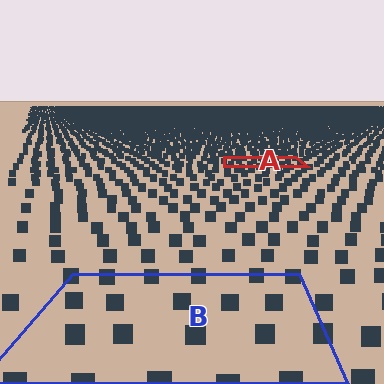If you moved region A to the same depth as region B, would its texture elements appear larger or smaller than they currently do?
They would appear larger. At a closer depth, the same texture elements are projected at a bigger on-screen size.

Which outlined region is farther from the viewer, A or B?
Region A is farther from the viewer — the texture elements inside it appear smaller and more densely packed.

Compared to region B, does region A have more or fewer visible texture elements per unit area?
Region A has more texture elements per unit area — they are packed more densely because it is farther away.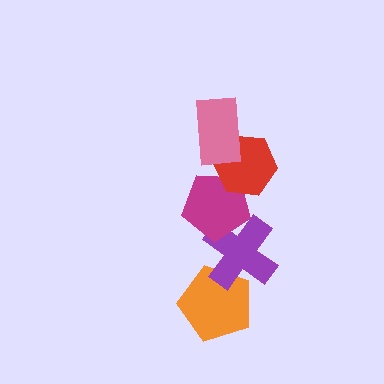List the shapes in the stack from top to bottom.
From top to bottom: the pink rectangle, the red hexagon, the magenta pentagon, the purple cross, the orange pentagon.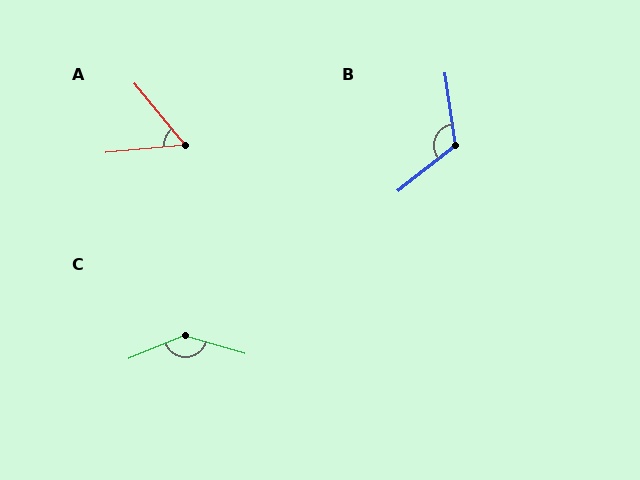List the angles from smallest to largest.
A (56°), B (120°), C (141°).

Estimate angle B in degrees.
Approximately 120 degrees.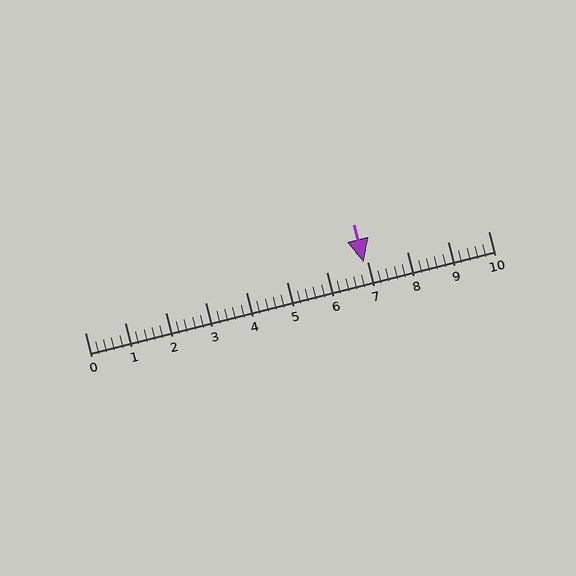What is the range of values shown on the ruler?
The ruler shows values from 0 to 10.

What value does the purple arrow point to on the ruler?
The purple arrow points to approximately 6.9.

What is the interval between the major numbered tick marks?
The major tick marks are spaced 1 units apart.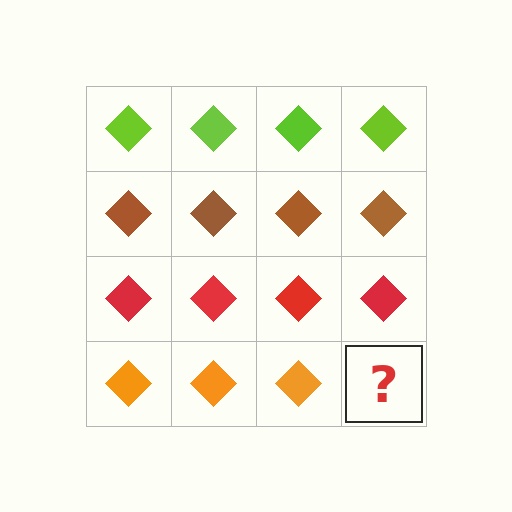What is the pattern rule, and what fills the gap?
The rule is that each row has a consistent color. The gap should be filled with an orange diamond.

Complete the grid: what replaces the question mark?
The question mark should be replaced with an orange diamond.